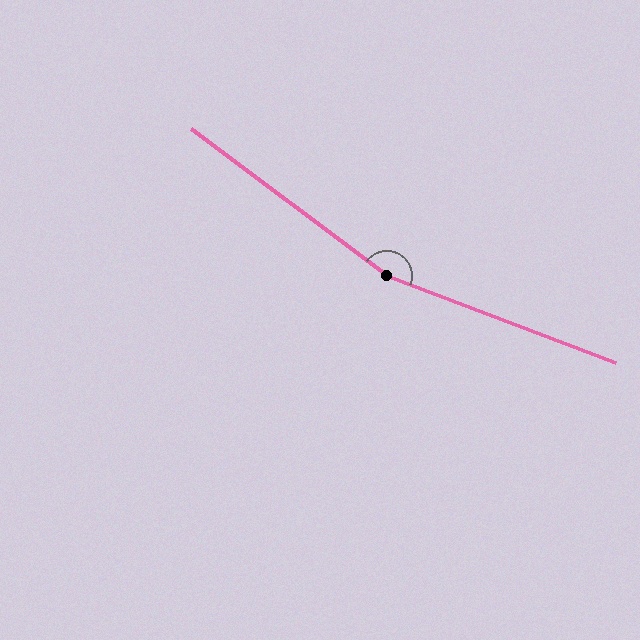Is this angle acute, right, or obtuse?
It is obtuse.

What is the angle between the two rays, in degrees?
Approximately 164 degrees.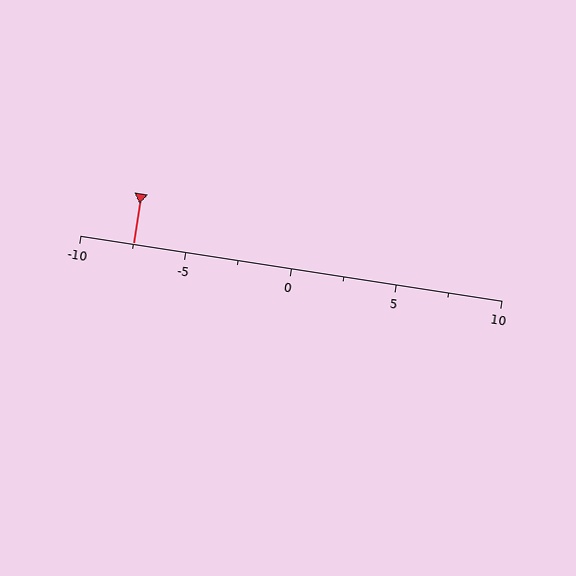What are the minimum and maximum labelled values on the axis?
The axis runs from -10 to 10.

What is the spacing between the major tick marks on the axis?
The major ticks are spaced 5 apart.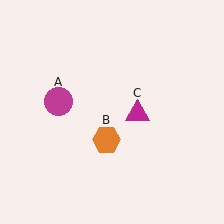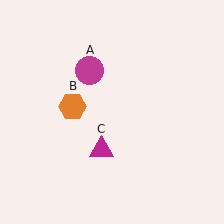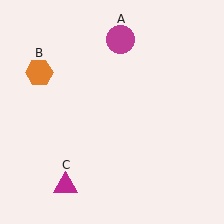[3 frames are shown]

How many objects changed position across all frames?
3 objects changed position: magenta circle (object A), orange hexagon (object B), magenta triangle (object C).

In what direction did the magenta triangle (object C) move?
The magenta triangle (object C) moved down and to the left.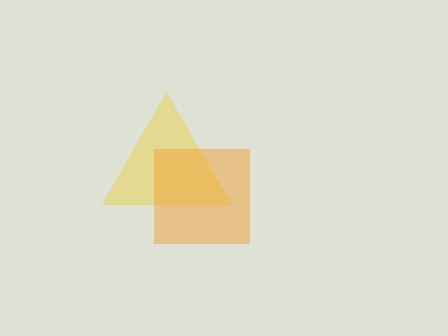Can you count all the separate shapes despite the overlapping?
Yes, there are 2 separate shapes.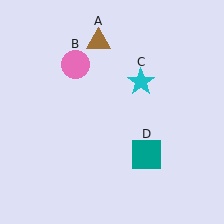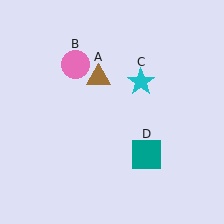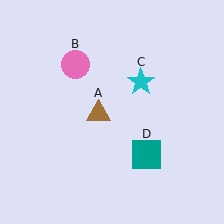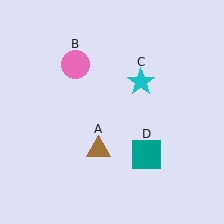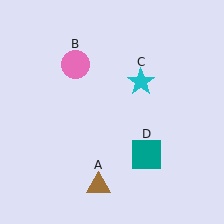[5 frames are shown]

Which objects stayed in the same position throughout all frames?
Pink circle (object B) and cyan star (object C) and teal square (object D) remained stationary.